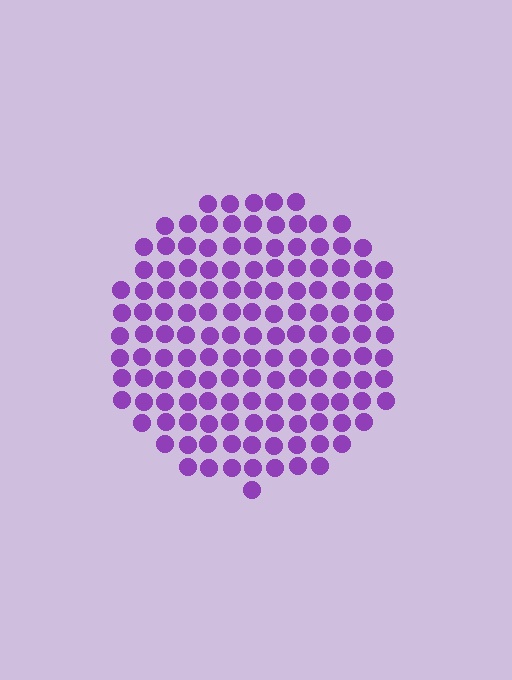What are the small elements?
The small elements are circles.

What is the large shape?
The large shape is a circle.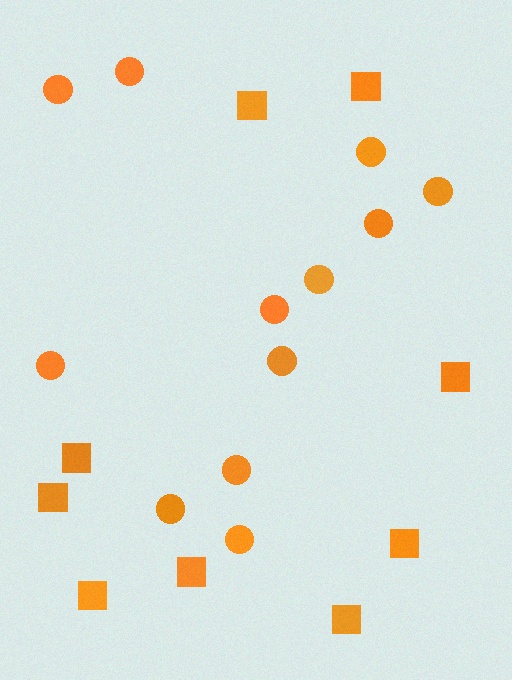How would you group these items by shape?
There are 2 groups: one group of circles (12) and one group of squares (9).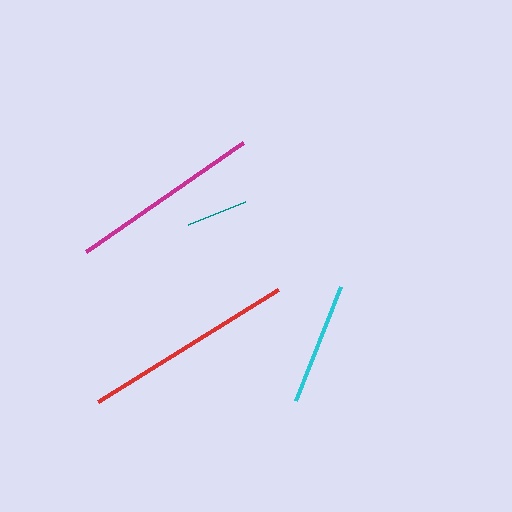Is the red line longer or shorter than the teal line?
The red line is longer than the teal line.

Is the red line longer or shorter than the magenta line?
The red line is longer than the magenta line.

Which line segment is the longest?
The red line is the longest at approximately 212 pixels.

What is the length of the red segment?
The red segment is approximately 212 pixels long.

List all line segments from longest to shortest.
From longest to shortest: red, magenta, cyan, teal.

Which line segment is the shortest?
The teal line is the shortest at approximately 61 pixels.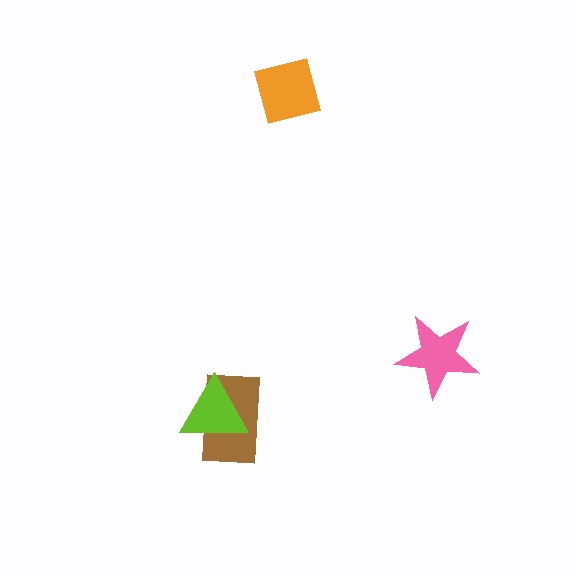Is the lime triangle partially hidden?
No, no other shape covers it.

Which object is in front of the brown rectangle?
The lime triangle is in front of the brown rectangle.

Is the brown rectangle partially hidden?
Yes, it is partially covered by another shape.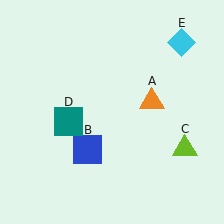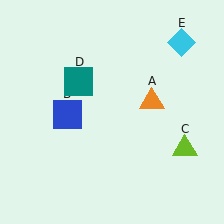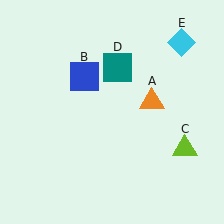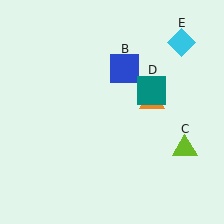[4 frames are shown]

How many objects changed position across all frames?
2 objects changed position: blue square (object B), teal square (object D).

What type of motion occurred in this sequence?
The blue square (object B), teal square (object D) rotated clockwise around the center of the scene.